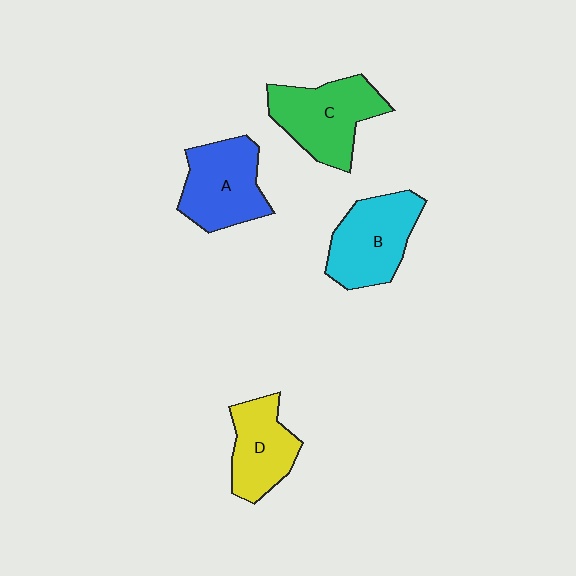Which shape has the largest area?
Shape C (green).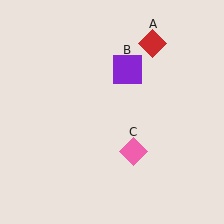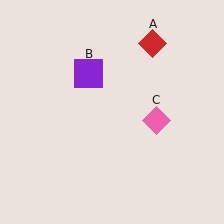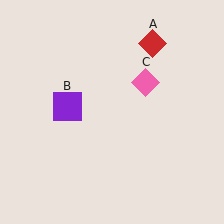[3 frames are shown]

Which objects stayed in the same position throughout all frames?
Red diamond (object A) remained stationary.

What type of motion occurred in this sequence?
The purple square (object B), pink diamond (object C) rotated counterclockwise around the center of the scene.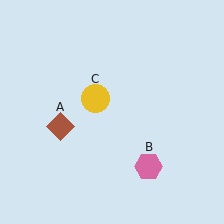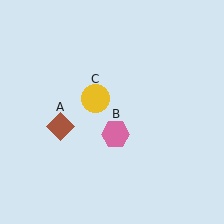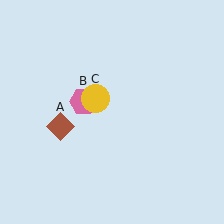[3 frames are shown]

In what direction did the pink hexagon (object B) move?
The pink hexagon (object B) moved up and to the left.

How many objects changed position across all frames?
1 object changed position: pink hexagon (object B).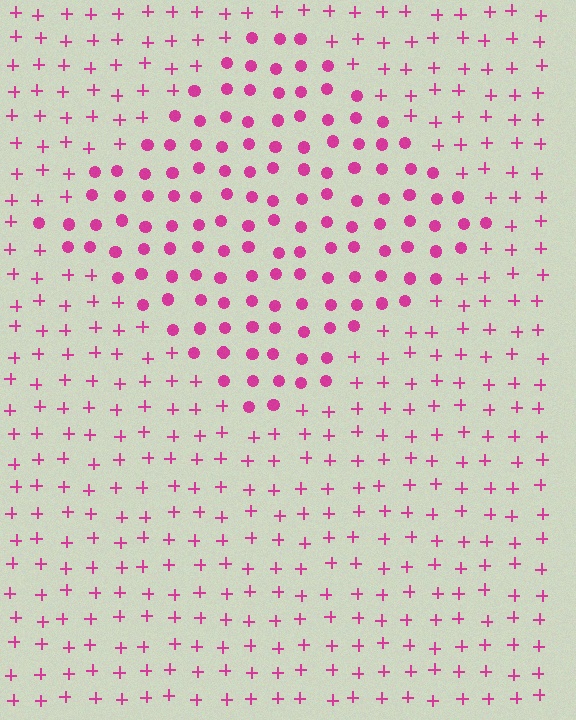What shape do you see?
I see a diamond.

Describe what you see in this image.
The image is filled with small magenta elements arranged in a uniform grid. A diamond-shaped region contains circles, while the surrounding area contains plus signs. The boundary is defined purely by the change in element shape.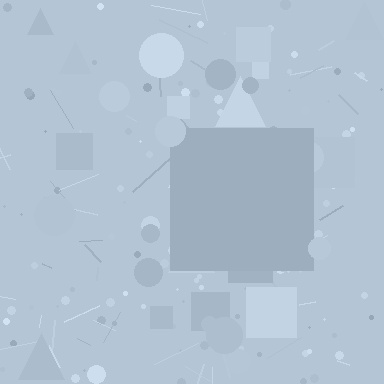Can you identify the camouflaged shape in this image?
The camouflaged shape is a square.